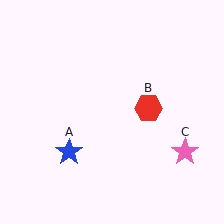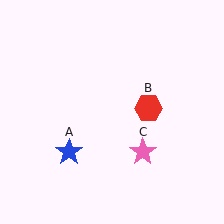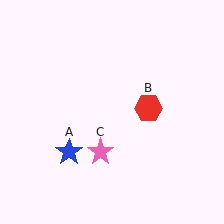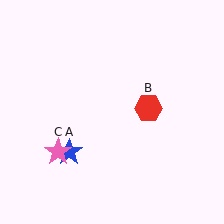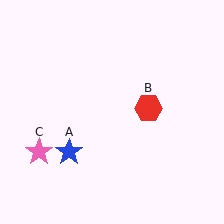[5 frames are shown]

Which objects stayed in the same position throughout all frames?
Blue star (object A) and red hexagon (object B) remained stationary.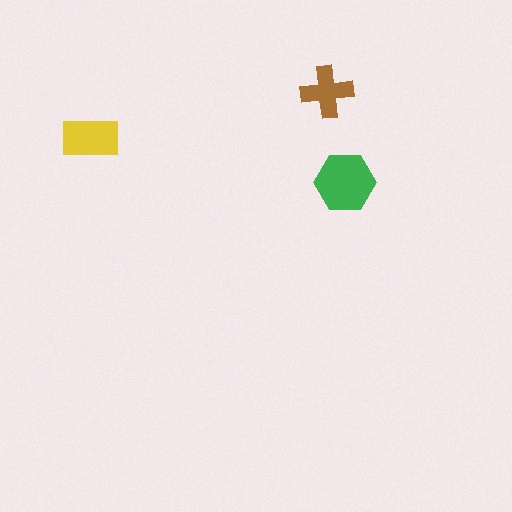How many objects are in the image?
There are 3 objects in the image.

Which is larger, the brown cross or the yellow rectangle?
The yellow rectangle.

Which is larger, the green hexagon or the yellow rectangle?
The green hexagon.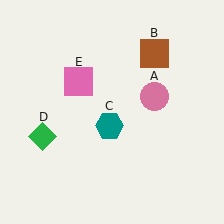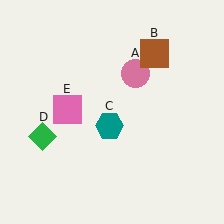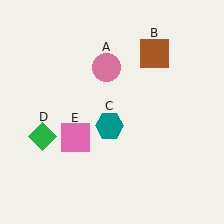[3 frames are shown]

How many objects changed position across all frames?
2 objects changed position: pink circle (object A), pink square (object E).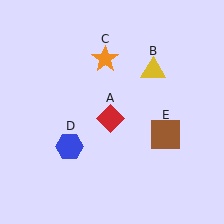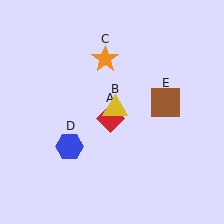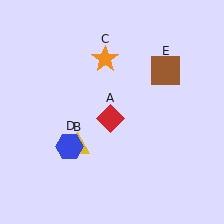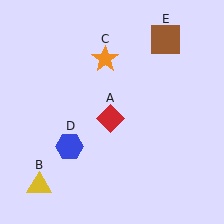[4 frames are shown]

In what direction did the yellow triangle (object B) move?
The yellow triangle (object B) moved down and to the left.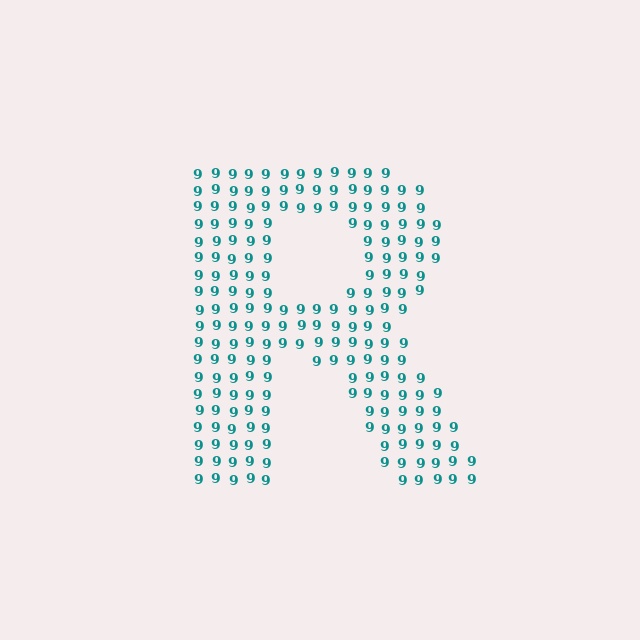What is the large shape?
The large shape is the letter R.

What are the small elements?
The small elements are digit 9's.